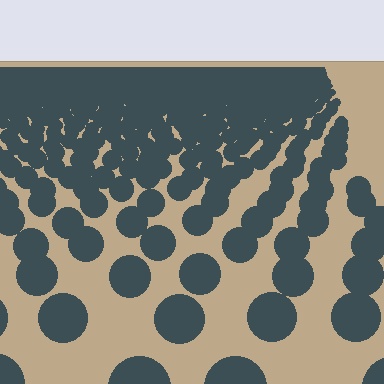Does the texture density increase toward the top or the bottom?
Density increases toward the top.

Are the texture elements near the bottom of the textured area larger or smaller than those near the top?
Larger. Near the bottom, elements are closer to the viewer and appear at a bigger on-screen size.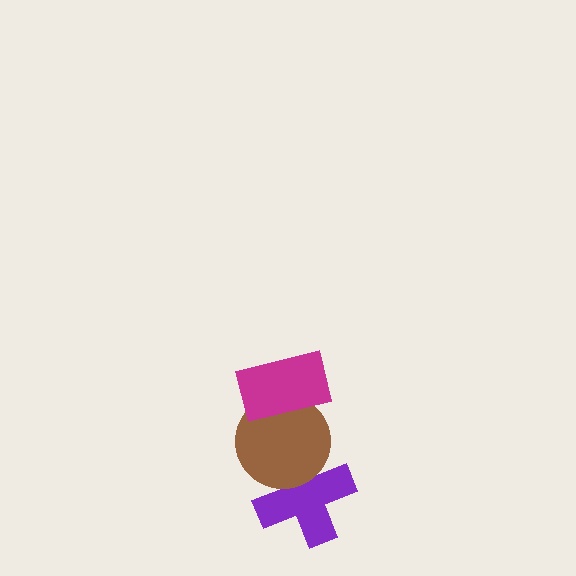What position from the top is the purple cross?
The purple cross is 3rd from the top.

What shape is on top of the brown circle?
The magenta rectangle is on top of the brown circle.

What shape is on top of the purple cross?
The brown circle is on top of the purple cross.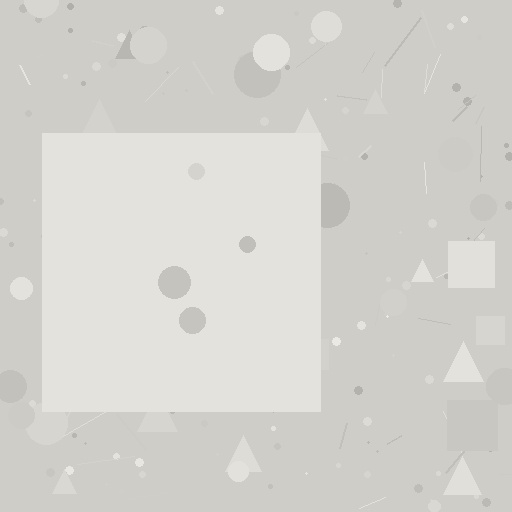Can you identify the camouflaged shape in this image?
The camouflaged shape is a square.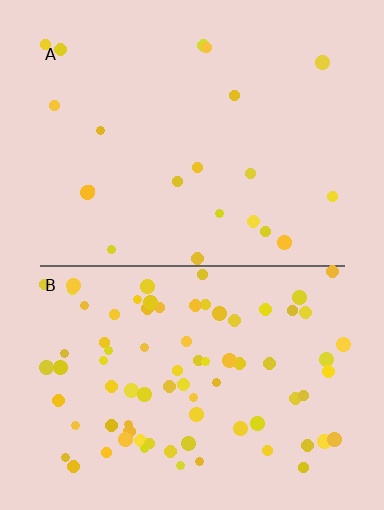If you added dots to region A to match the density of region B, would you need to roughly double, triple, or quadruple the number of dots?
Approximately quadruple.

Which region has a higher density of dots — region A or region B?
B (the bottom).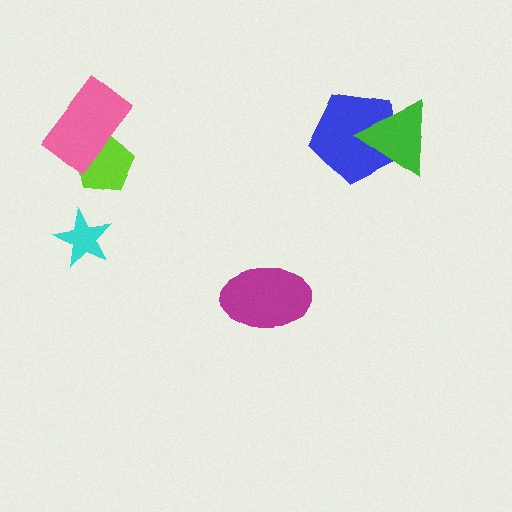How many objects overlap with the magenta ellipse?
0 objects overlap with the magenta ellipse.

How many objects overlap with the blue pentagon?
1 object overlaps with the blue pentagon.